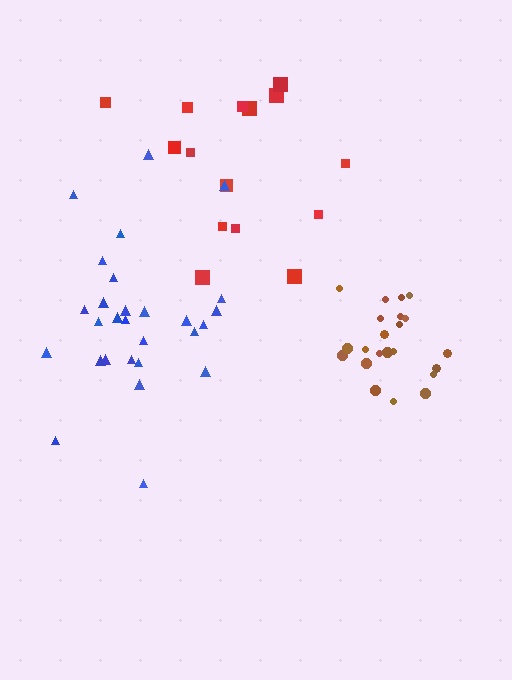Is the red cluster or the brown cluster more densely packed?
Brown.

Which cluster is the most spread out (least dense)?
Red.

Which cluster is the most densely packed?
Brown.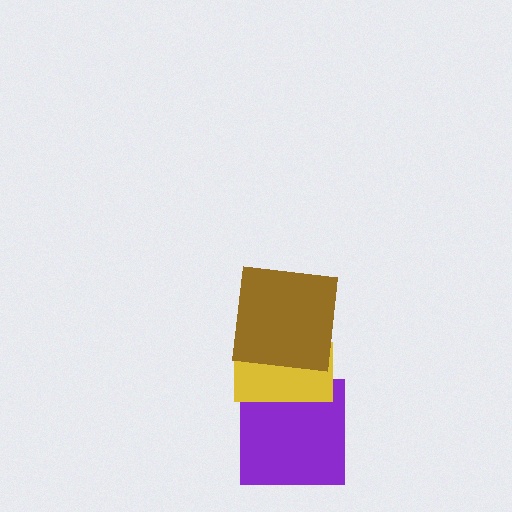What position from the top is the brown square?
The brown square is 1st from the top.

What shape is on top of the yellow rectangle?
The brown square is on top of the yellow rectangle.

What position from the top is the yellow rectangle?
The yellow rectangle is 2nd from the top.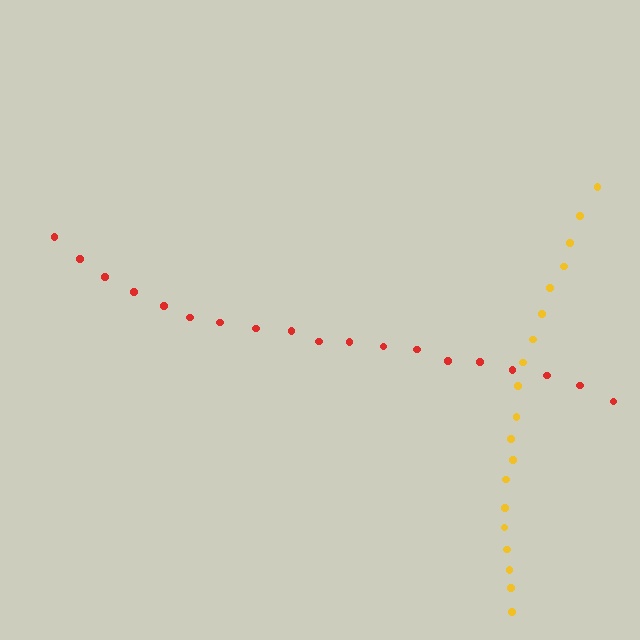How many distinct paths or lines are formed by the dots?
There are 2 distinct paths.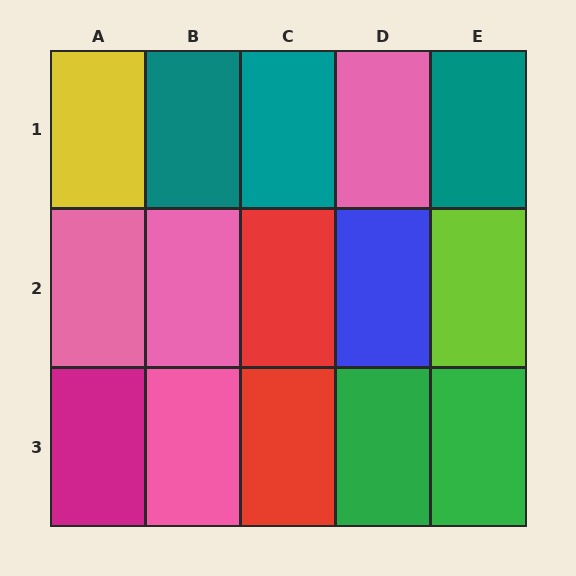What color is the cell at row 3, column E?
Green.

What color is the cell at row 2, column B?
Pink.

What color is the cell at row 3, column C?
Red.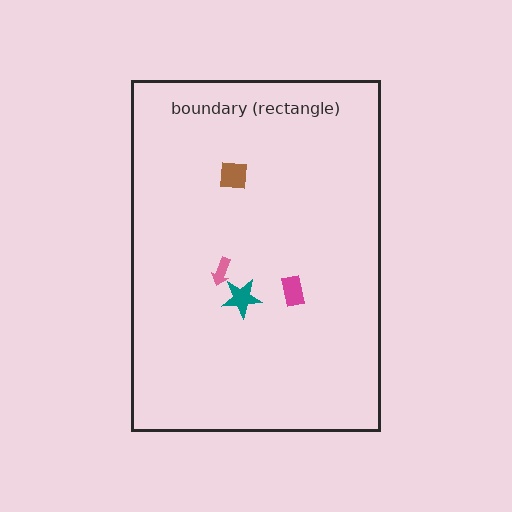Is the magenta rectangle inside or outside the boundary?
Inside.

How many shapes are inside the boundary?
4 inside, 0 outside.